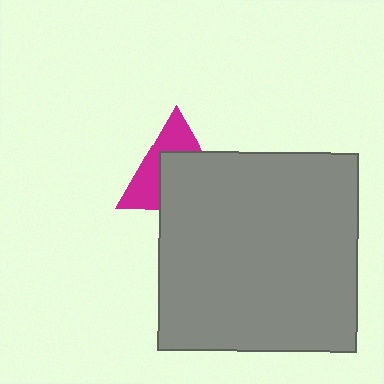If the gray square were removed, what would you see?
You would see the complete magenta triangle.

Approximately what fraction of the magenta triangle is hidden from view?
Roughly 55% of the magenta triangle is hidden behind the gray square.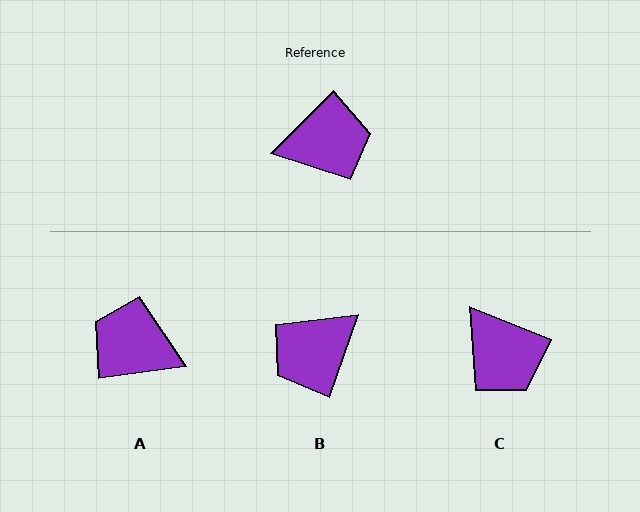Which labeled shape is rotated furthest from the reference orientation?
B, about 154 degrees away.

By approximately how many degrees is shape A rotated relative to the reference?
Approximately 142 degrees counter-clockwise.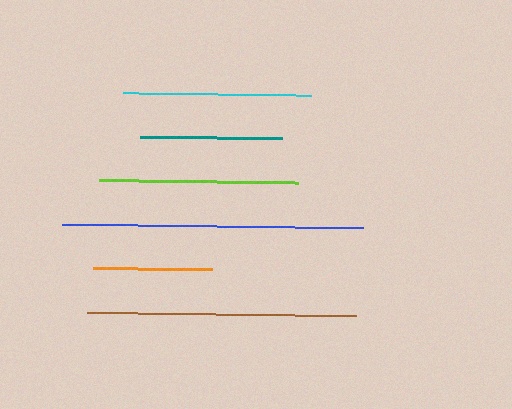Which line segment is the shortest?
The orange line is the shortest at approximately 119 pixels.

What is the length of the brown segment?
The brown segment is approximately 268 pixels long.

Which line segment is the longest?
The blue line is the longest at approximately 301 pixels.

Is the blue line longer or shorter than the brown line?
The blue line is longer than the brown line.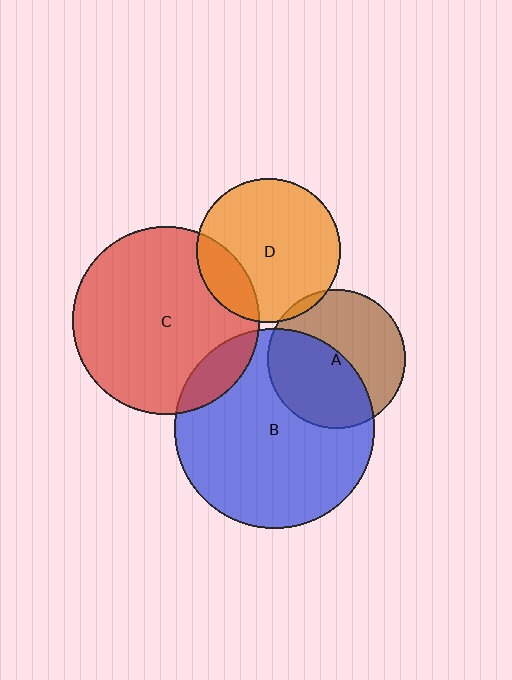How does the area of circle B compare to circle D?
Approximately 1.9 times.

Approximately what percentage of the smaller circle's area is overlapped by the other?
Approximately 10%.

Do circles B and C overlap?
Yes.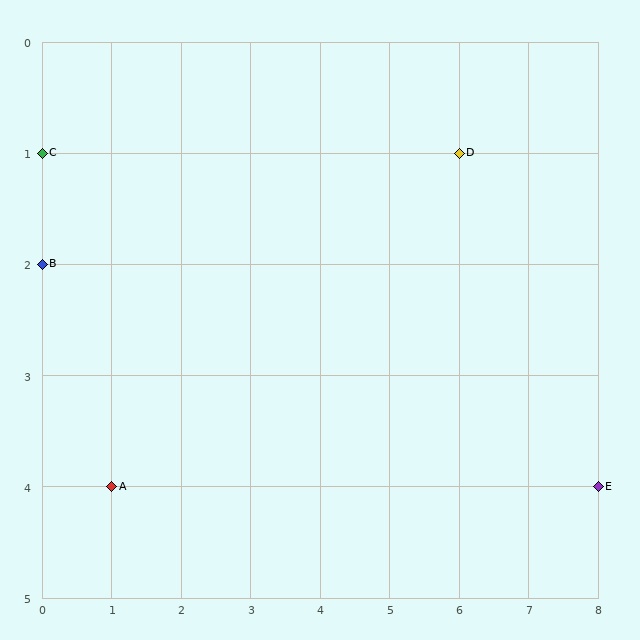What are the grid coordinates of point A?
Point A is at grid coordinates (1, 4).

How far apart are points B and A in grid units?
Points B and A are 1 column and 2 rows apart (about 2.2 grid units diagonally).